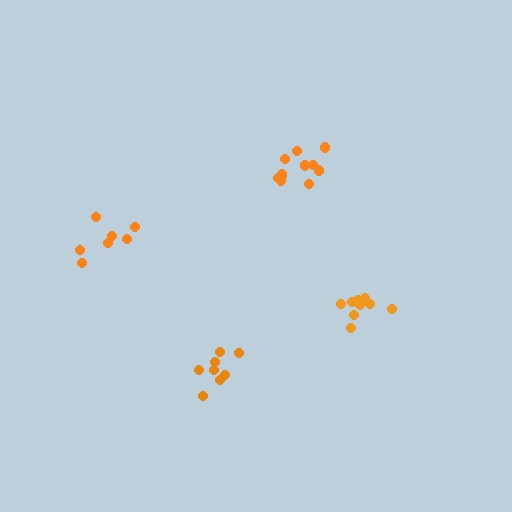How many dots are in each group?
Group 1: 13 dots, Group 2: 8 dots, Group 3: 7 dots, Group 4: 12 dots (40 total).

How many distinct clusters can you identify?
There are 4 distinct clusters.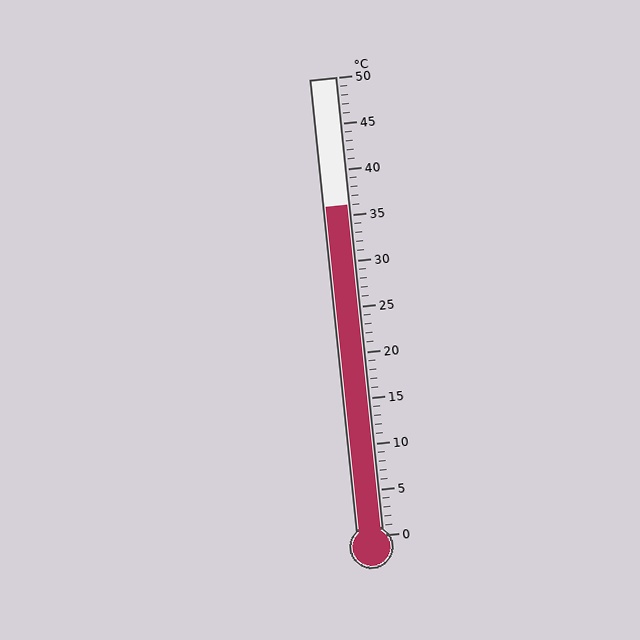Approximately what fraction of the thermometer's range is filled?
The thermometer is filled to approximately 70% of its range.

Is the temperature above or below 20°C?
The temperature is above 20°C.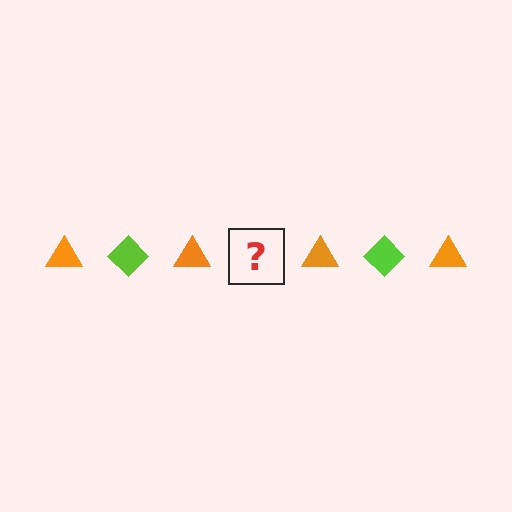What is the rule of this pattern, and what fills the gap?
The rule is that the pattern alternates between orange triangle and lime diamond. The gap should be filled with a lime diamond.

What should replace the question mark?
The question mark should be replaced with a lime diamond.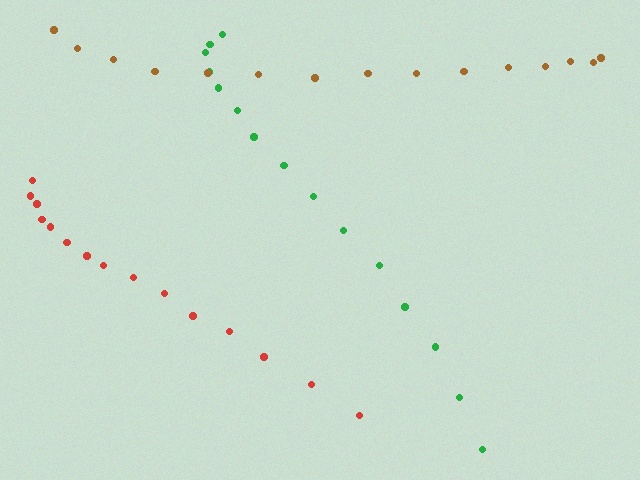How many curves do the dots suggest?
There are 3 distinct paths.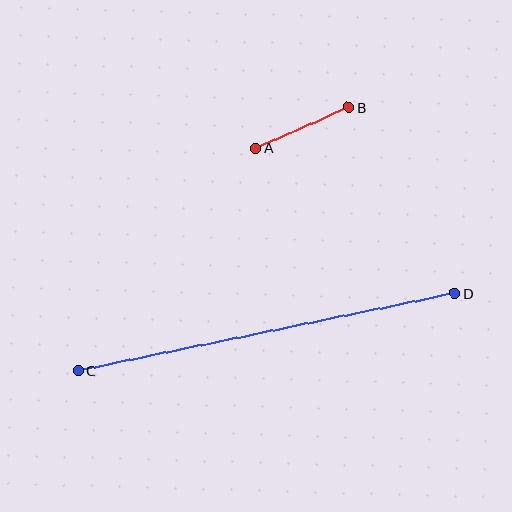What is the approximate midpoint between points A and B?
The midpoint is at approximately (302, 128) pixels.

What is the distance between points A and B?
The distance is approximately 102 pixels.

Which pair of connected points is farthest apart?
Points C and D are farthest apart.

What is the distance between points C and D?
The distance is approximately 385 pixels.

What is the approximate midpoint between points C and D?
The midpoint is at approximately (267, 332) pixels.